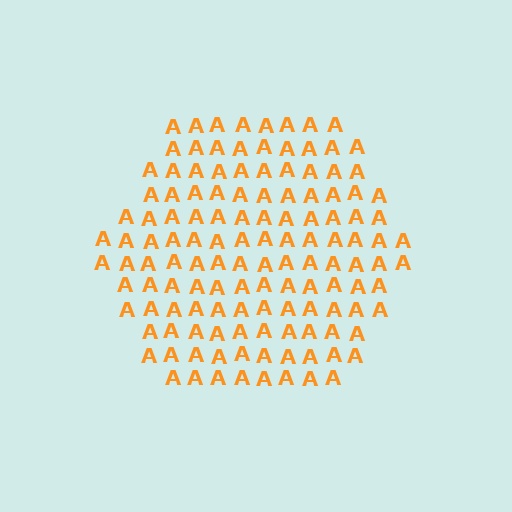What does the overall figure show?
The overall figure shows a hexagon.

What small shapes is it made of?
It is made of small letter A's.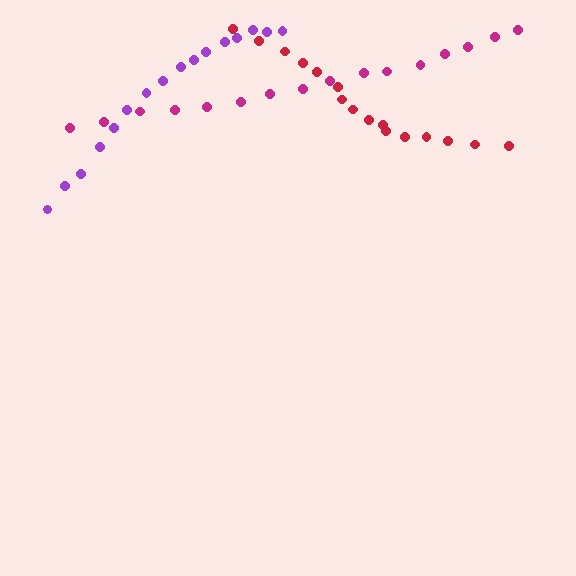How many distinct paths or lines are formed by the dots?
There are 3 distinct paths.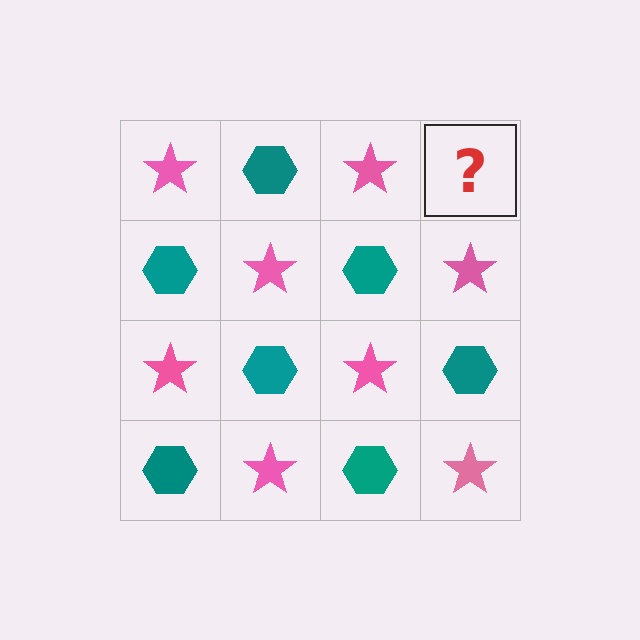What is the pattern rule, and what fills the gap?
The rule is that it alternates pink star and teal hexagon in a checkerboard pattern. The gap should be filled with a teal hexagon.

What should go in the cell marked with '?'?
The missing cell should contain a teal hexagon.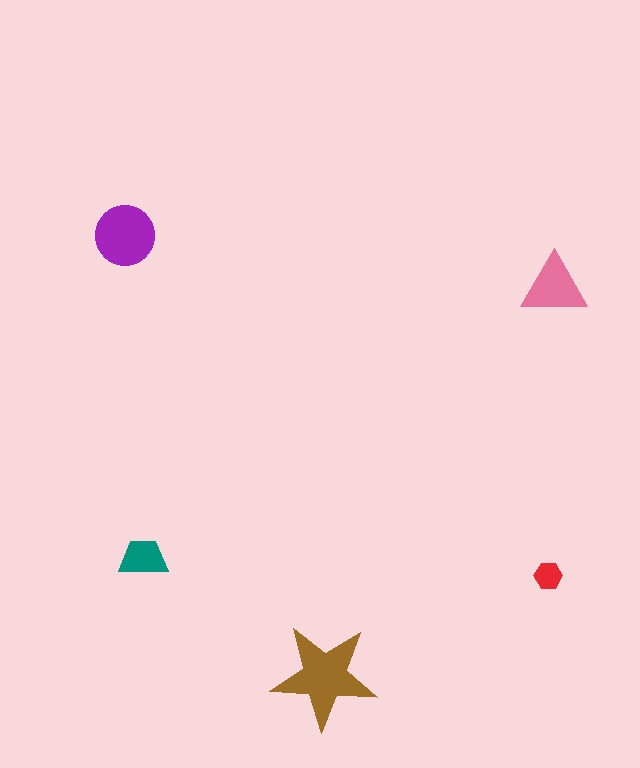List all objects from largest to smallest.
The brown star, the purple circle, the pink triangle, the teal trapezoid, the red hexagon.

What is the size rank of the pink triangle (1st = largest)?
3rd.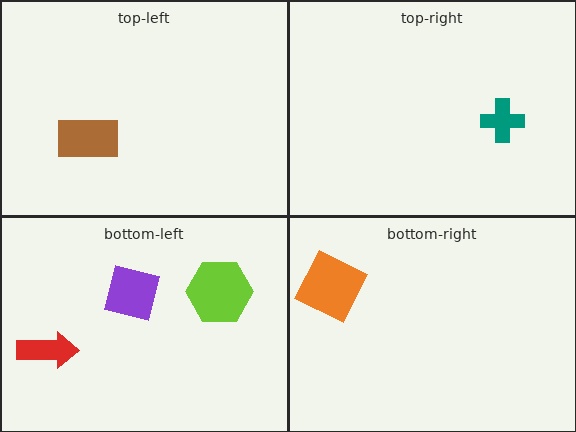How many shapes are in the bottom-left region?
3.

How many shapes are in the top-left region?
1.